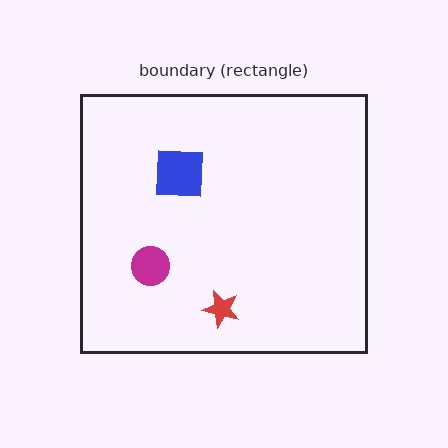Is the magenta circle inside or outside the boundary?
Inside.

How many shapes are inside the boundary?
3 inside, 0 outside.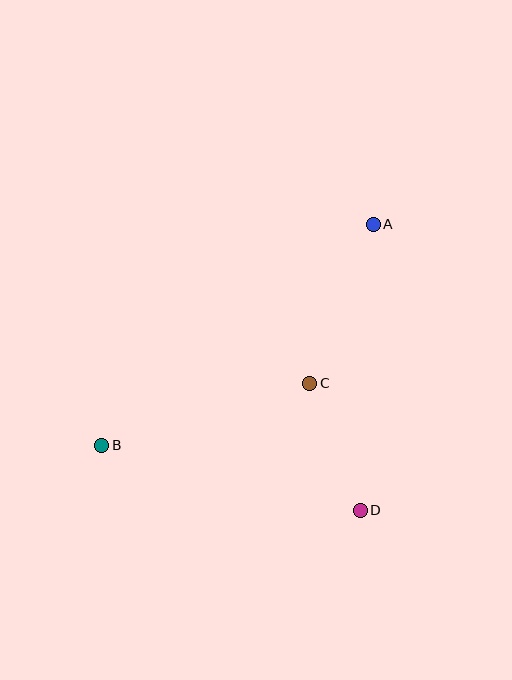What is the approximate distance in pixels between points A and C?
The distance between A and C is approximately 171 pixels.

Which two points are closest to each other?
Points C and D are closest to each other.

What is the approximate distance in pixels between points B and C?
The distance between B and C is approximately 217 pixels.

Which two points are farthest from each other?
Points A and B are farthest from each other.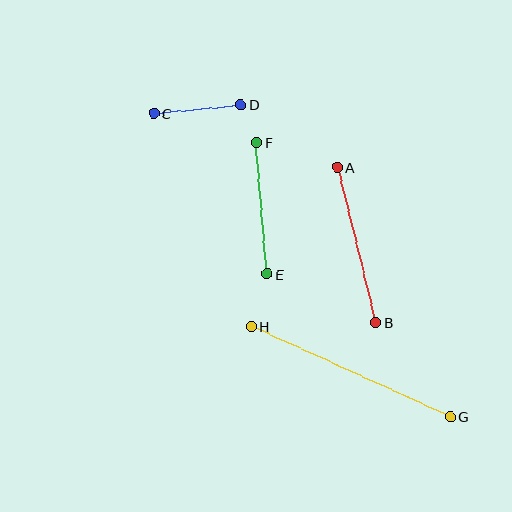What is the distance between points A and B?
The distance is approximately 160 pixels.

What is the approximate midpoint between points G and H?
The midpoint is at approximately (351, 372) pixels.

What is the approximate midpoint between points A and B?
The midpoint is at approximately (356, 245) pixels.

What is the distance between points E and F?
The distance is approximately 132 pixels.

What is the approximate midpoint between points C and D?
The midpoint is at approximately (197, 109) pixels.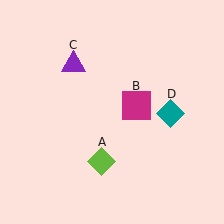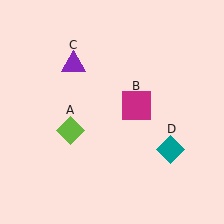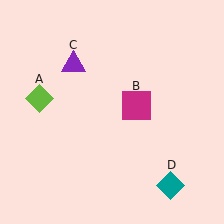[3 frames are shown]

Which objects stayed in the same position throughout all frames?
Magenta square (object B) and purple triangle (object C) remained stationary.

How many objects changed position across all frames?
2 objects changed position: lime diamond (object A), teal diamond (object D).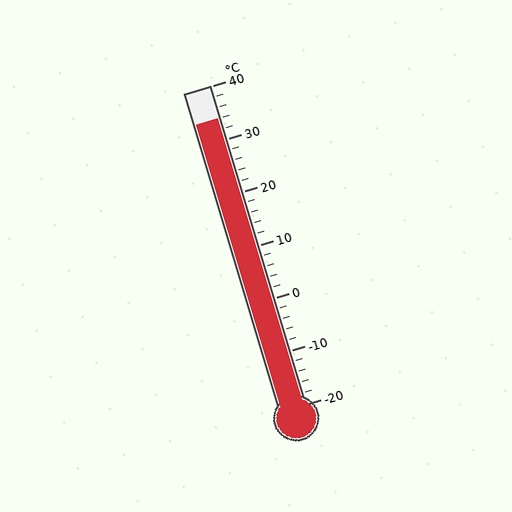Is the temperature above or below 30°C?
The temperature is above 30°C.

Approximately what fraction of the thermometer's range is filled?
The thermometer is filled to approximately 90% of its range.